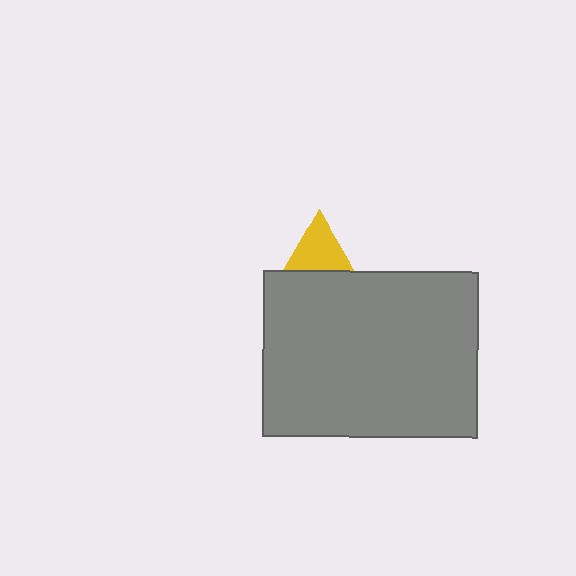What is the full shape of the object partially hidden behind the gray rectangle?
The partially hidden object is a yellow triangle.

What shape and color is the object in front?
The object in front is a gray rectangle.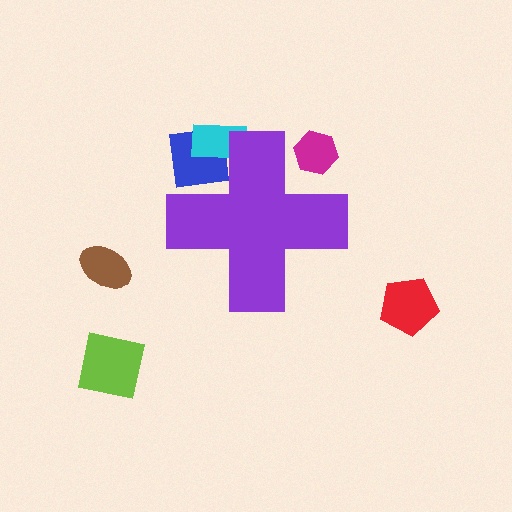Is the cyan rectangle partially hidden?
Yes, the cyan rectangle is partially hidden behind the purple cross.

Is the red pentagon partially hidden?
No, the red pentagon is fully visible.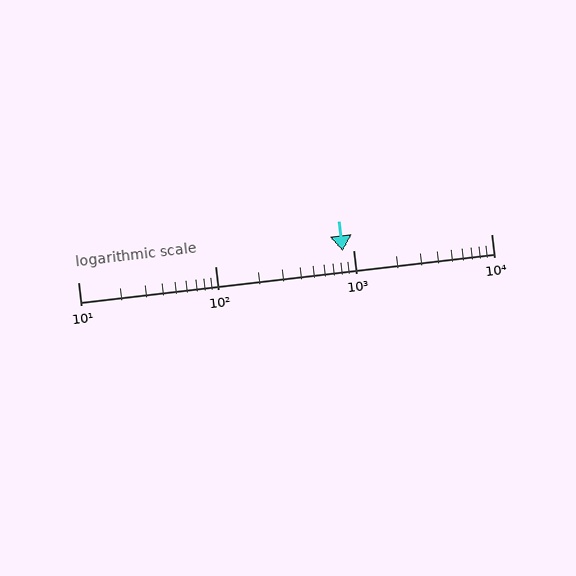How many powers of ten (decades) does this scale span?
The scale spans 3 decades, from 10 to 10000.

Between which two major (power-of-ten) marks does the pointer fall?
The pointer is between 100 and 1000.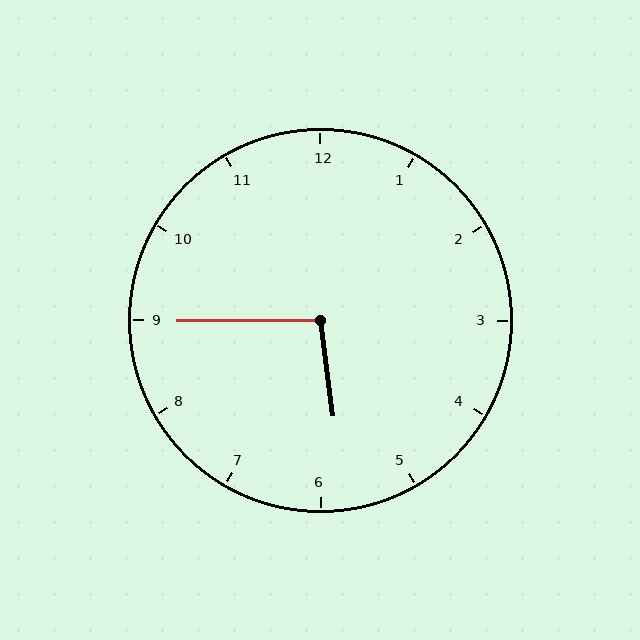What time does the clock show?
5:45.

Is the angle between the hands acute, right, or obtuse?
It is obtuse.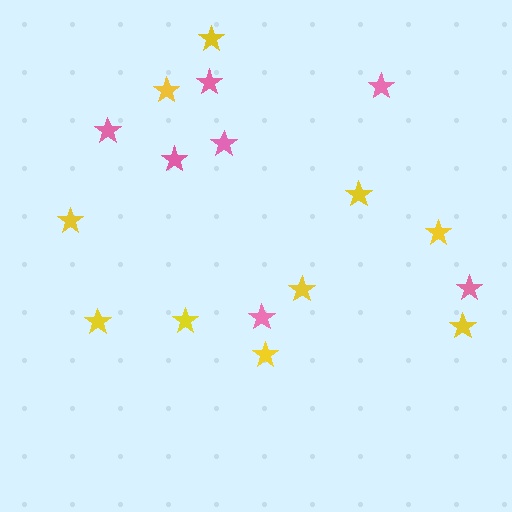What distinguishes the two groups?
There are 2 groups: one group of pink stars (7) and one group of yellow stars (10).